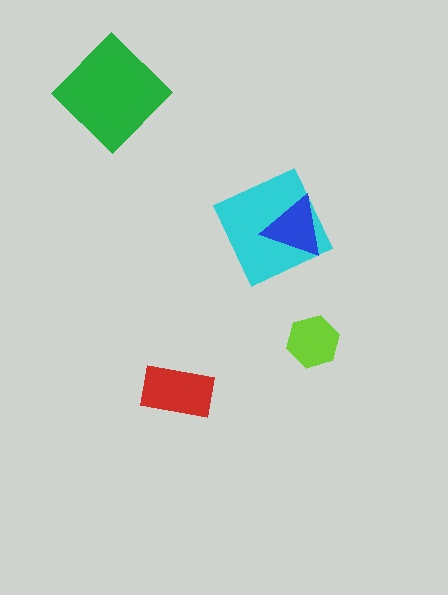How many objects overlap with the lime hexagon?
0 objects overlap with the lime hexagon.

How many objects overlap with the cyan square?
1 object overlaps with the cyan square.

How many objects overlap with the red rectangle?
0 objects overlap with the red rectangle.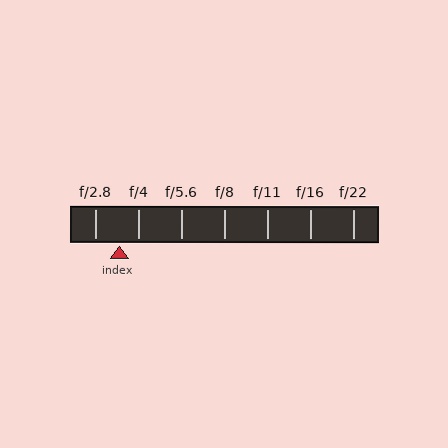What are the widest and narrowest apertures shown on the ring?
The widest aperture shown is f/2.8 and the narrowest is f/22.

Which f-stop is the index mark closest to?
The index mark is closest to f/4.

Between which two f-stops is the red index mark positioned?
The index mark is between f/2.8 and f/4.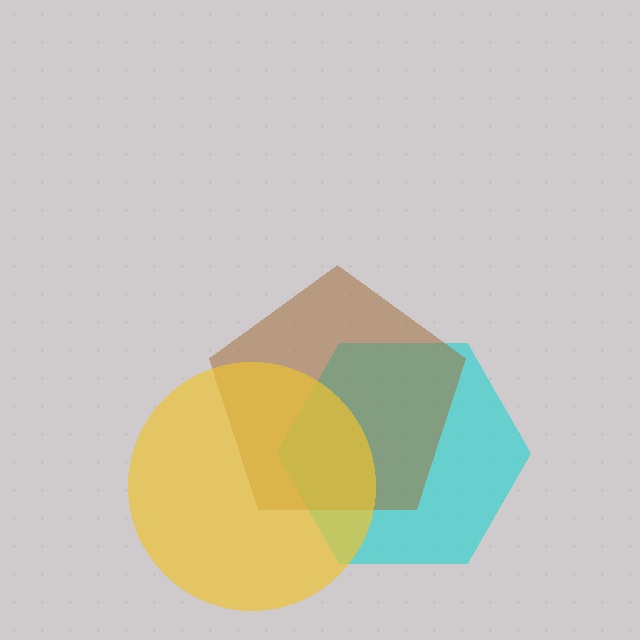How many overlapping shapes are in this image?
There are 3 overlapping shapes in the image.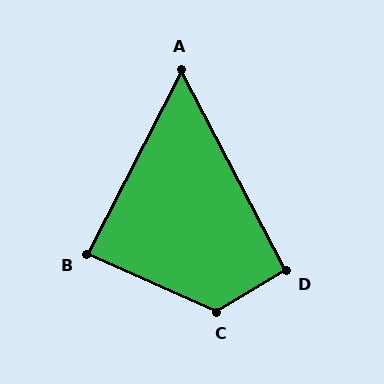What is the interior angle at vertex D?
Approximately 93 degrees (approximately right).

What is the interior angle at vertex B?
Approximately 87 degrees (approximately right).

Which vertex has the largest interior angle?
C, at approximately 125 degrees.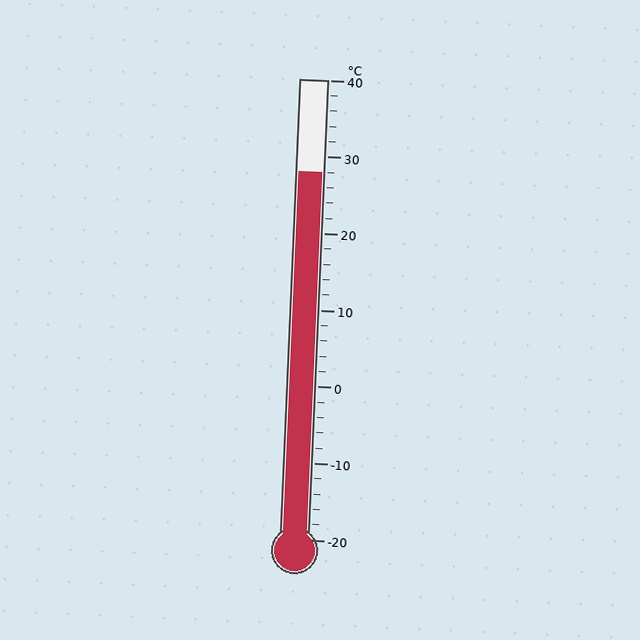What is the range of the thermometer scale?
The thermometer scale ranges from -20°C to 40°C.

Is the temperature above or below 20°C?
The temperature is above 20°C.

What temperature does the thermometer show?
The thermometer shows approximately 28°C.